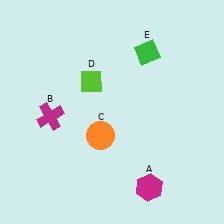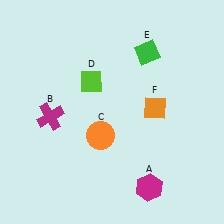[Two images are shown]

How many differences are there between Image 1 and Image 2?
There is 1 difference between the two images.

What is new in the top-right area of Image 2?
An orange diamond (F) was added in the top-right area of Image 2.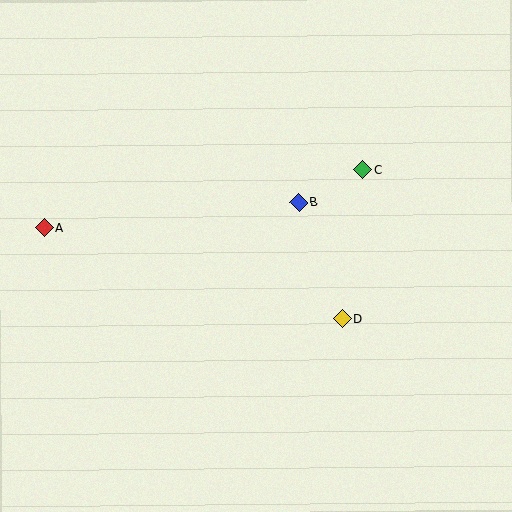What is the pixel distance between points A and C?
The distance between A and C is 324 pixels.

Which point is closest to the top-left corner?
Point A is closest to the top-left corner.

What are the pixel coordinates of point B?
Point B is at (299, 202).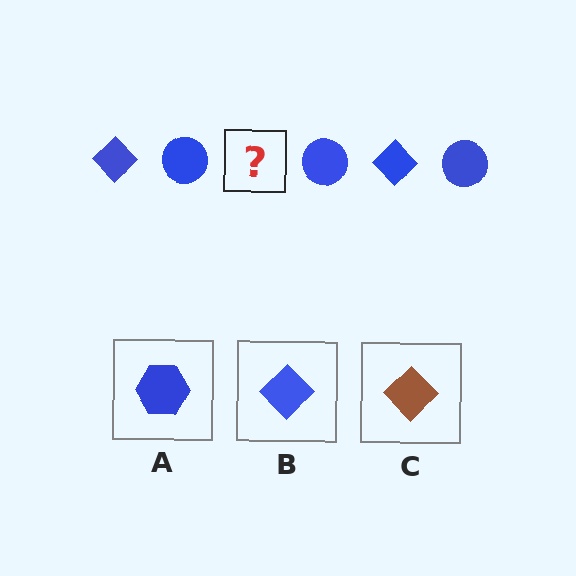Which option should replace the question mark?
Option B.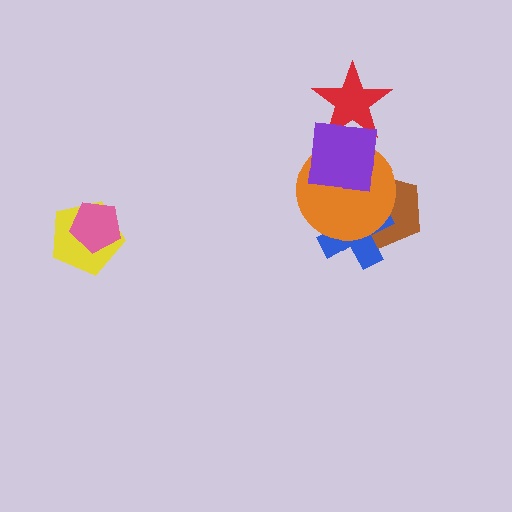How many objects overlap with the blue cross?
2 objects overlap with the blue cross.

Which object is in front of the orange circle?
The purple square is in front of the orange circle.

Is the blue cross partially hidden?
Yes, it is partially covered by another shape.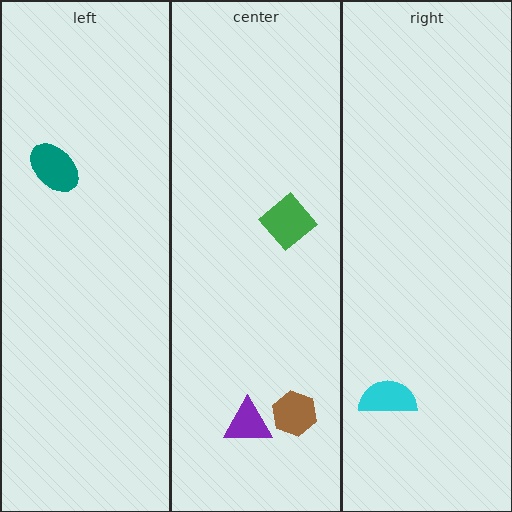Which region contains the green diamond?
The center region.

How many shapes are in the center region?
3.